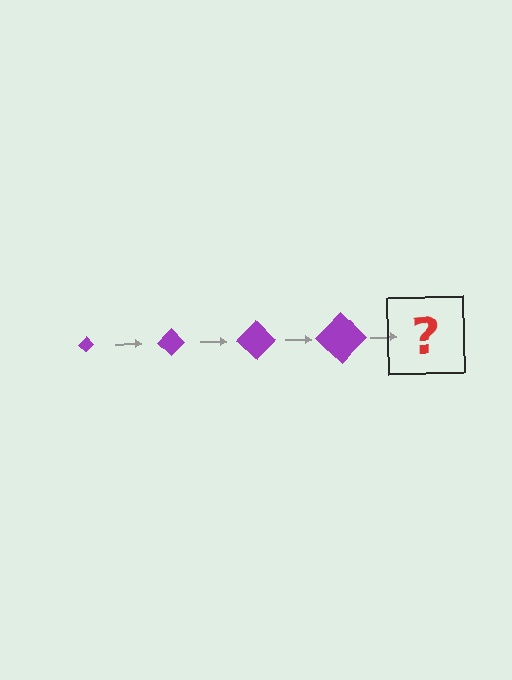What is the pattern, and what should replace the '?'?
The pattern is that the diamond gets progressively larger each step. The '?' should be a purple diamond, larger than the previous one.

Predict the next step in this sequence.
The next step is a purple diamond, larger than the previous one.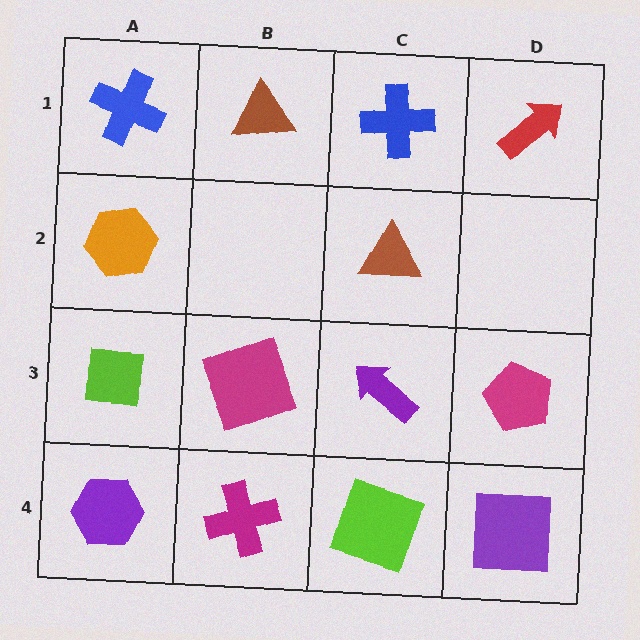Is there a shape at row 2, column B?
No, that cell is empty.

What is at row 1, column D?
A red arrow.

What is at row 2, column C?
A brown triangle.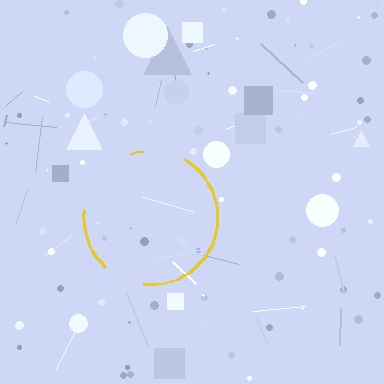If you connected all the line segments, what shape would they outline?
They would outline a circle.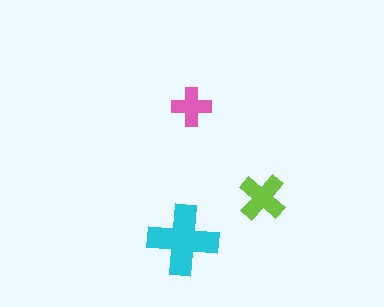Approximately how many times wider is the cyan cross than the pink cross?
About 2 times wider.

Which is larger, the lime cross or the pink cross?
The lime one.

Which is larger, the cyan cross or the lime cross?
The cyan one.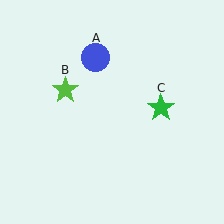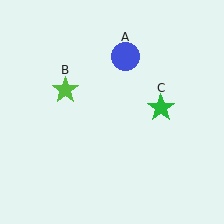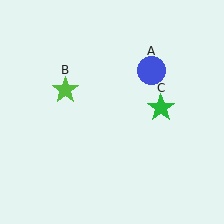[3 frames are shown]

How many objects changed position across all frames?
1 object changed position: blue circle (object A).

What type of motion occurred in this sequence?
The blue circle (object A) rotated clockwise around the center of the scene.